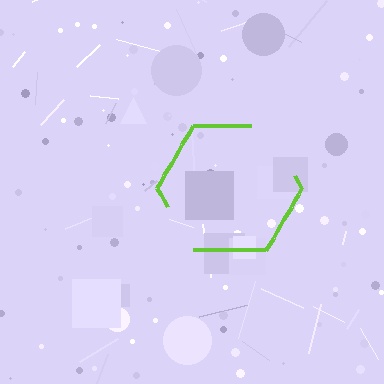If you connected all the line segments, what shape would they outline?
They would outline a hexagon.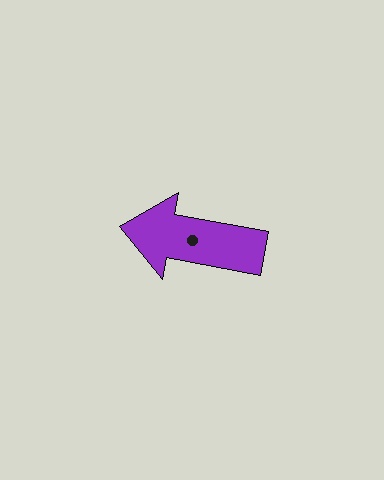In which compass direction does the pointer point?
West.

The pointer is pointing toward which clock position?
Roughly 9 o'clock.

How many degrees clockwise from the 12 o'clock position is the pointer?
Approximately 281 degrees.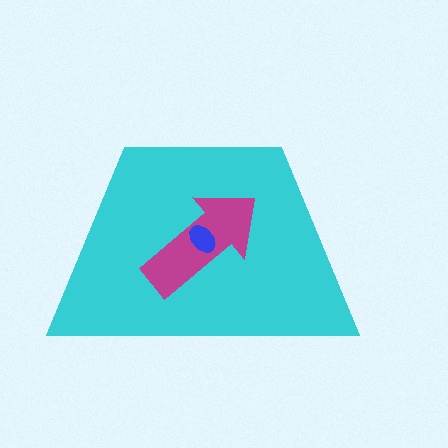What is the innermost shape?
The blue ellipse.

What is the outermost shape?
The cyan trapezoid.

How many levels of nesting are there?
3.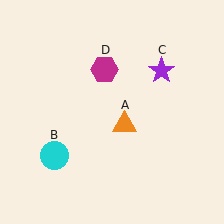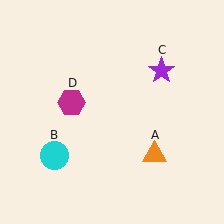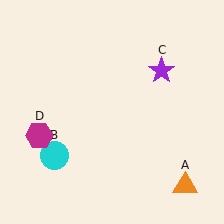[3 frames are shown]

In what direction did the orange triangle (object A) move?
The orange triangle (object A) moved down and to the right.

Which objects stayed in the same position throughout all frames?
Cyan circle (object B) and purple star (object C) remained stationary.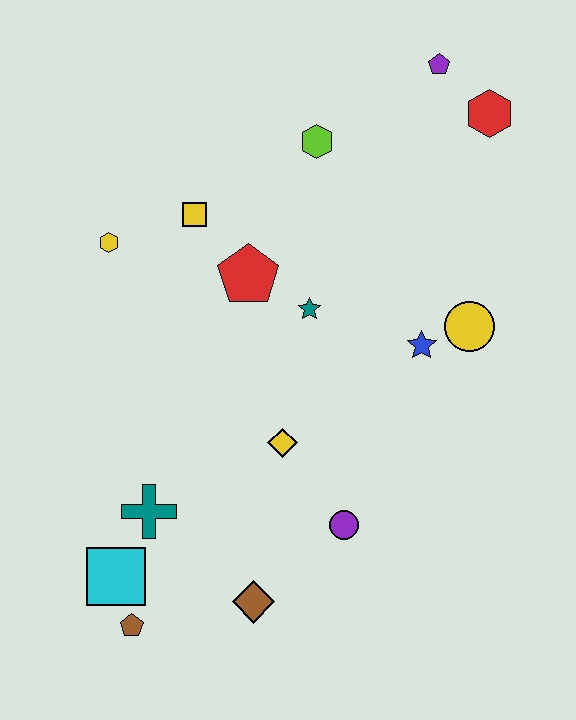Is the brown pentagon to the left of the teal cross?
Yes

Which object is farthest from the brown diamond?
The purple pentagon is farthest from the brown diamond.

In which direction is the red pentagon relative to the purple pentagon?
The red pentagon is below the purple pentagon.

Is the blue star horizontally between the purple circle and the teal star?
No